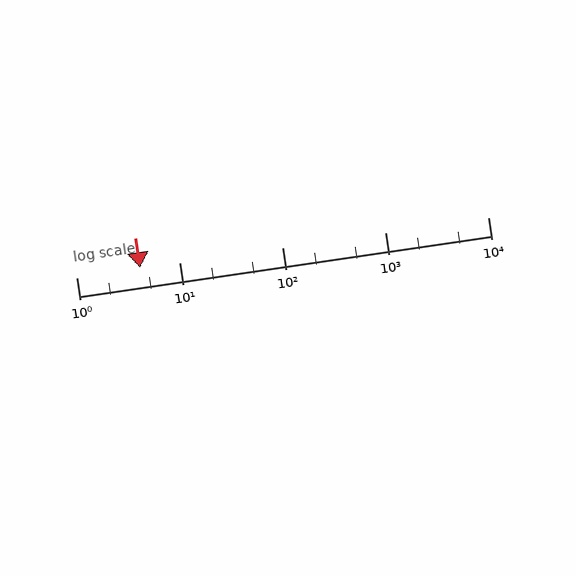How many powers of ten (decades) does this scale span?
The scale spans 4 decades, from 1 to 10000.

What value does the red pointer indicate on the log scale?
The pointer indicates approximately 4.2.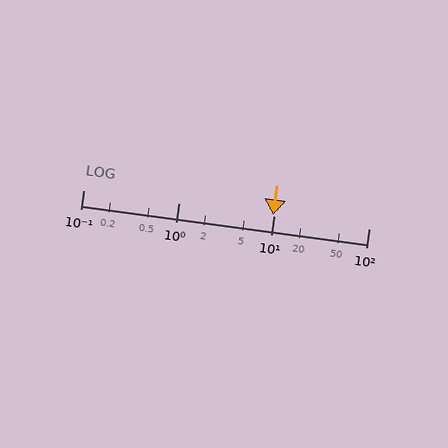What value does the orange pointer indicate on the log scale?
The pointer indicates approximately 9.9.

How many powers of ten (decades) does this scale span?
The scale spans 3 decades, from 0.1 to 100.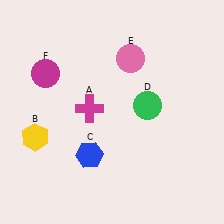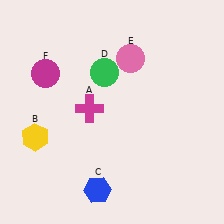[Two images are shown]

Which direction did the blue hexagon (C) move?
The blue hexagon (C) moved down.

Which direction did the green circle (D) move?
The green circle (D) moved left.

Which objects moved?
The objects that moved are: the blue hexagon (C), the green circle (D).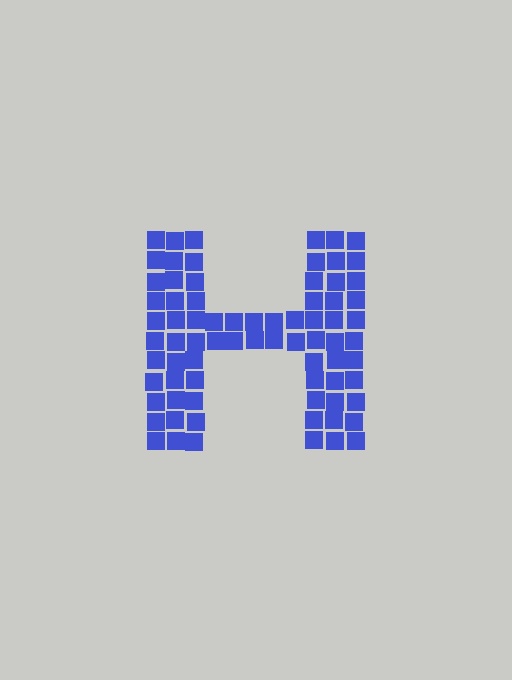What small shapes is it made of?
It is made of small squares.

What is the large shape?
The large shape is the letter H.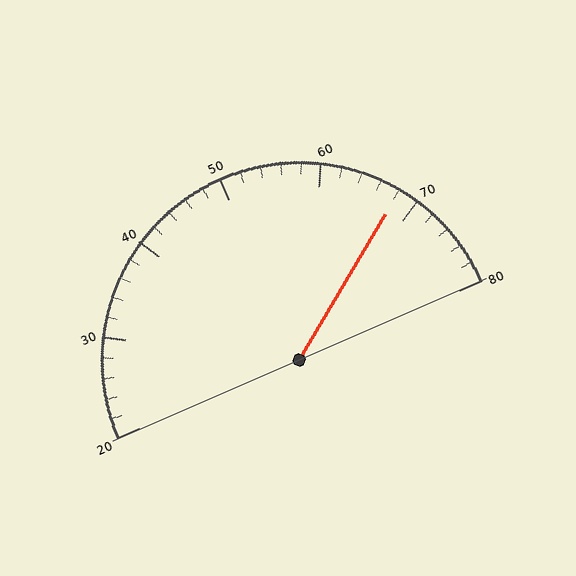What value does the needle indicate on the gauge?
The needle indicates approximately 68.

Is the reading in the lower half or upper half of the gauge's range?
The reading is in the upper half of the range (20 to 80).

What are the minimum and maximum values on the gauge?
The gauge ranges from 20 to 80.